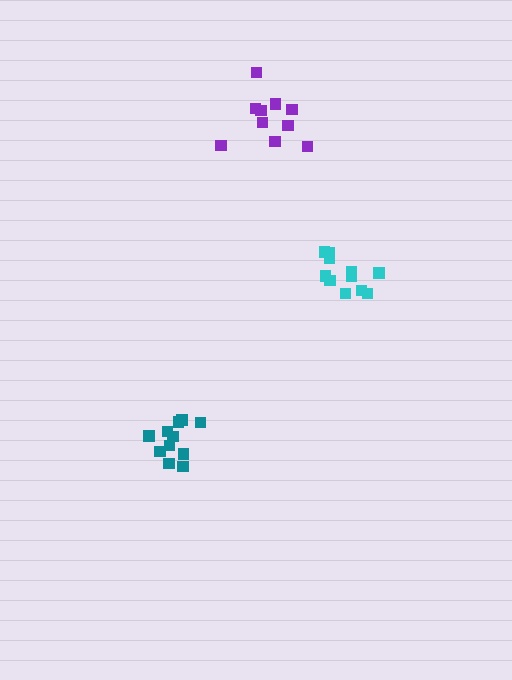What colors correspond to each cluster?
The clusters are colored: cyan, purple, teal.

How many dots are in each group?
Group 1: 11 dots, Group 2: 10 dots, Group 3: 11 dots (32 total).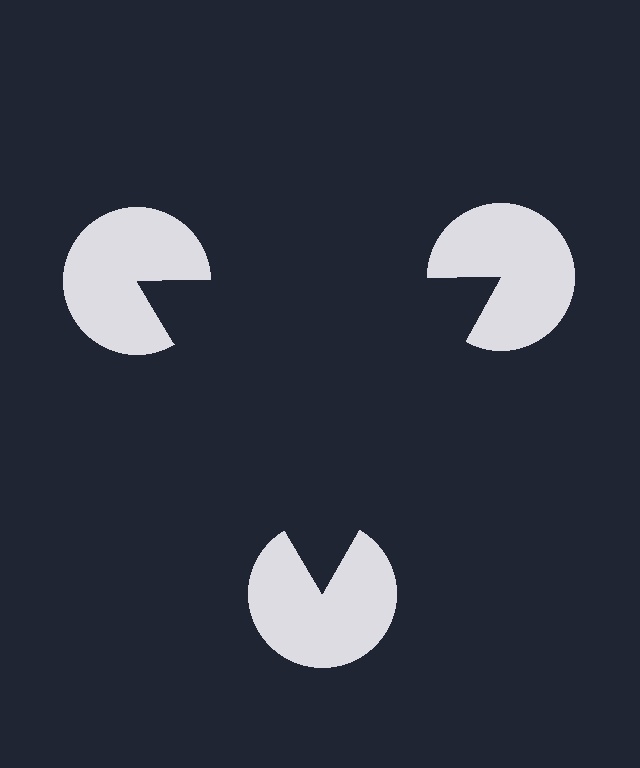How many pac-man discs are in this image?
There are 3 — one at each vertex of the illusory triangle.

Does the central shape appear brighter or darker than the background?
It typically appears slightly darker than the background, even though no actual brightness change is drawn.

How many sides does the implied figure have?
3 sides.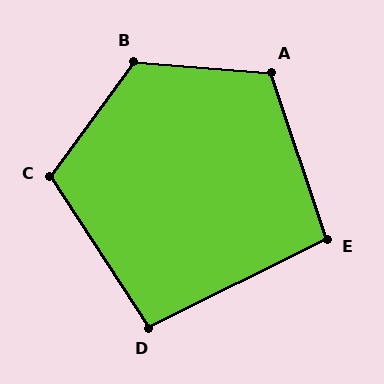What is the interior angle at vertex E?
Approximately 98 degrees (obtuse).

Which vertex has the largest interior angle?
B, at approximately 121 degrees.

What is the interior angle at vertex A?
Approximately 113 degrees (obtuse).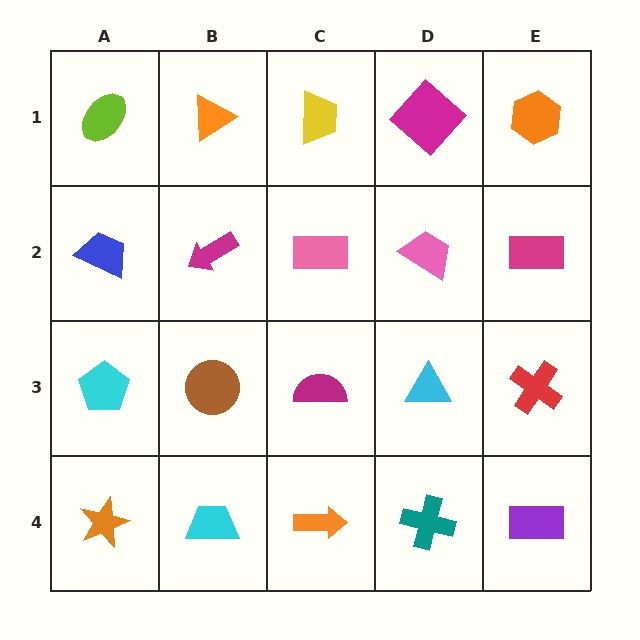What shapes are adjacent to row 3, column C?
A pink rectangle (row 2, column C), an orange arrow (row 4, column C), a brown circle (row 3, column B), a cyan triangle (row 3, column D).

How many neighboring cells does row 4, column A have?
2.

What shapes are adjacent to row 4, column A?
A cyan pentagon (row 3, column A), a cyan trapezoid (row 4, column B).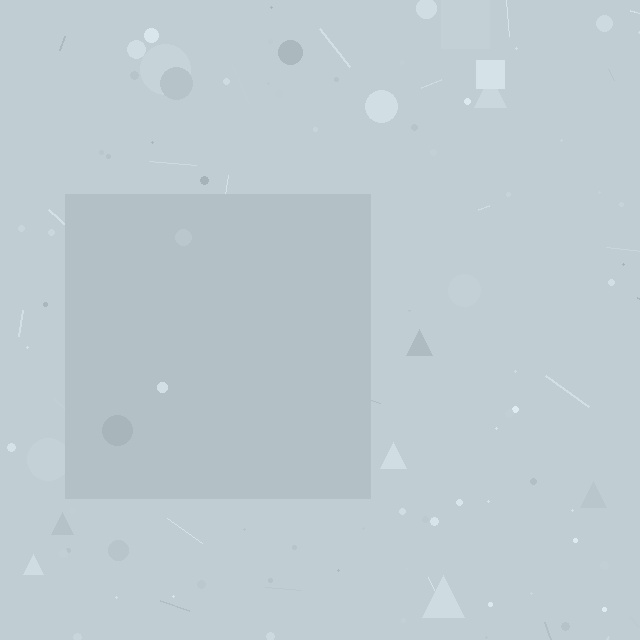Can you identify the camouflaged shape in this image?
The camouflaged shape is a square.